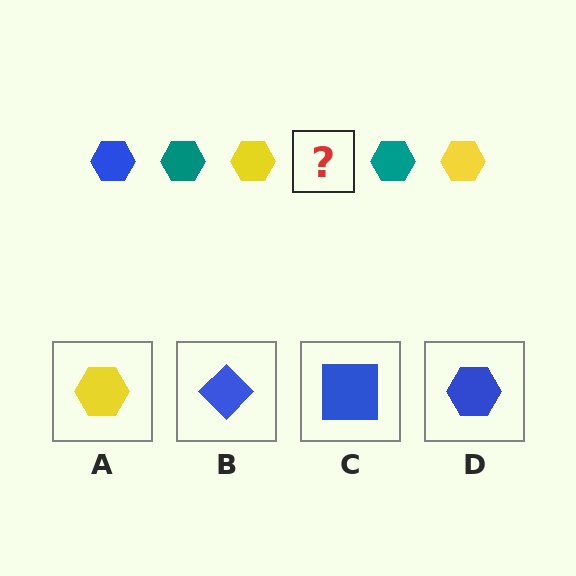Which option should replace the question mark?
Option D.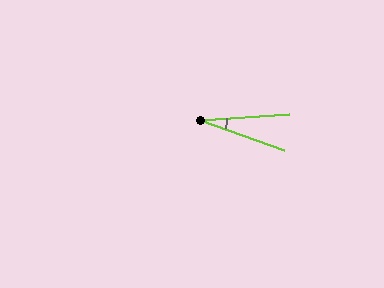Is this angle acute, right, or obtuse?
It is acute.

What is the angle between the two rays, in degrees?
Approximately 23 degrees.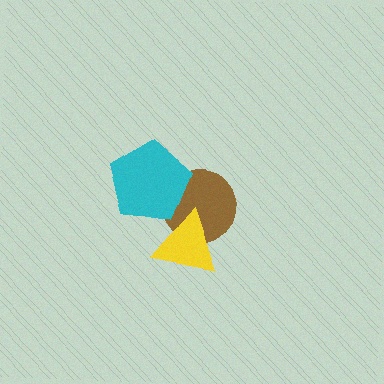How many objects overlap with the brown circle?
2 objects overlap with the brown circle.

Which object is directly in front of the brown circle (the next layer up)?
The yellow triangle is directly in front of the brown circle.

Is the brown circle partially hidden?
Yes, it is partially covered by another shape.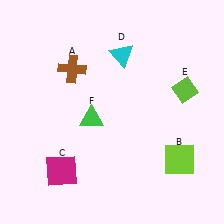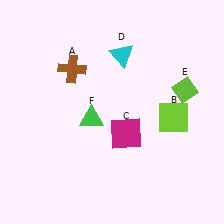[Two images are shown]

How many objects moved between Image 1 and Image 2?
2 objects moved between the two images.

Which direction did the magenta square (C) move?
The magenta square (C) moved right.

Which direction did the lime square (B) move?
The lime square (B) moved up.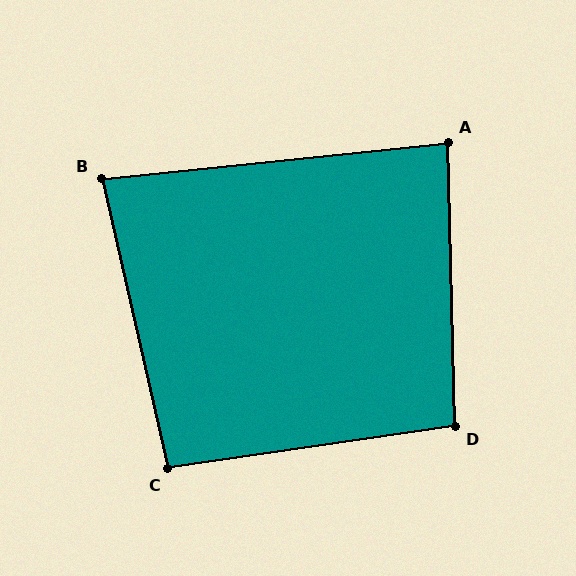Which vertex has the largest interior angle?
D, at approximately 97 degrees.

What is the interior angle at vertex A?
Approximately 85 degrees (approximately right).